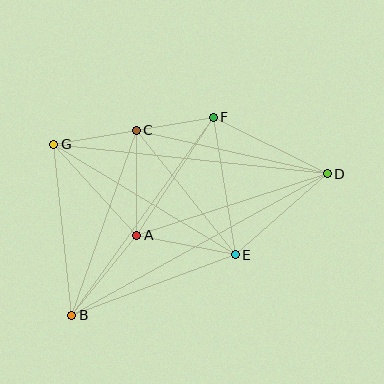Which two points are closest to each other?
Points C and F are closest to each other.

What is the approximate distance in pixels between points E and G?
The distance between E and G is approximately 212 pixels.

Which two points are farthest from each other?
Points B and D are farthest from each other.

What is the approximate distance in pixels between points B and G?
The distance between B and G is approximately 172 pixels.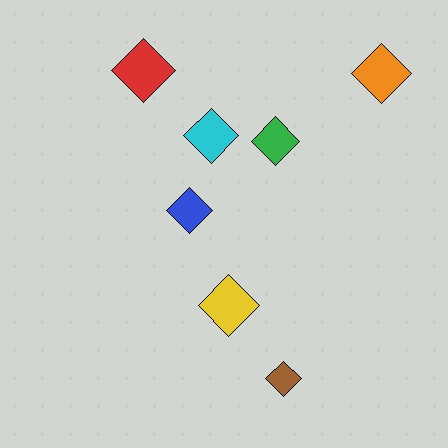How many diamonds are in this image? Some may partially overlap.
There are 7 diamonds.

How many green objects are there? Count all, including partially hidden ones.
There is 1 green object.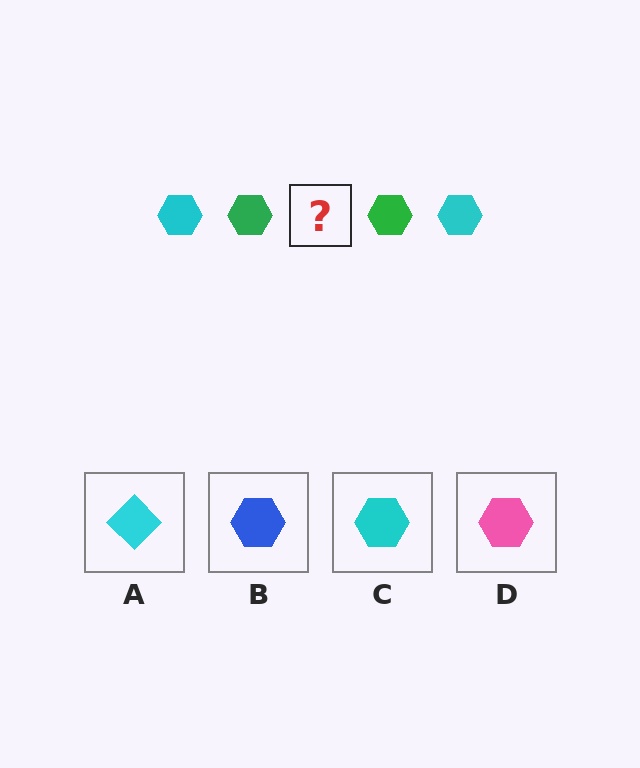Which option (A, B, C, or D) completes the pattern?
C.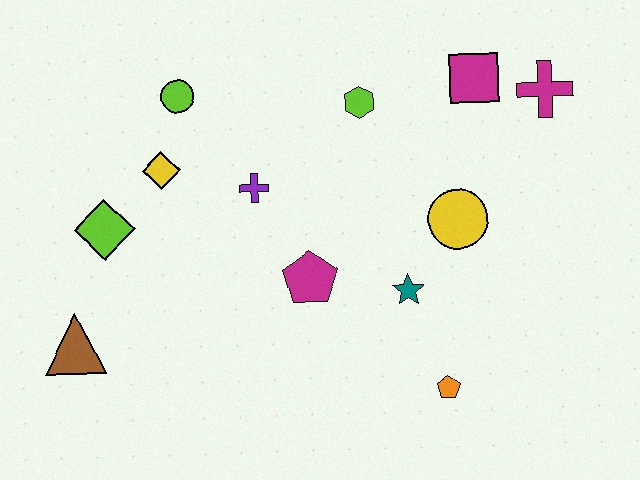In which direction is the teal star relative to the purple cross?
The teal star is to the right of the purple cross.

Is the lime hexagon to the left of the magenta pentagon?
No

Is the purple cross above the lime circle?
No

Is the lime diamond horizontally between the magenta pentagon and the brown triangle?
Yes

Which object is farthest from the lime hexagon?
The brown triangle is farthest from the lime hexagon.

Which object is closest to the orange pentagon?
The teal star is closest to the orange pentagon.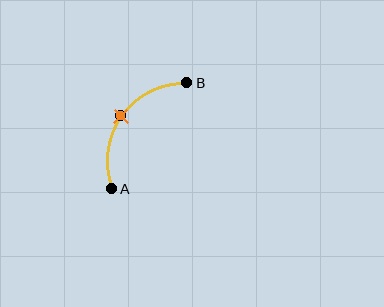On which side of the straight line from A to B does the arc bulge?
The arc bulges above and to the left of the straight line connecting A and B.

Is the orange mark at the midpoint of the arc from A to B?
Yes. The orange mark lies on the arc at equal arc-length from both A and B — it is the arc midpoint.